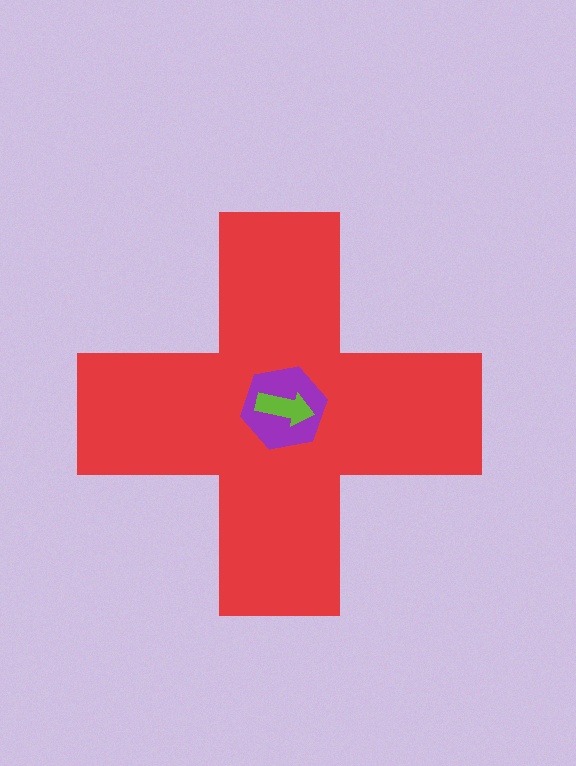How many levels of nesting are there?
3.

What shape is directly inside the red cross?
The purple hexagon.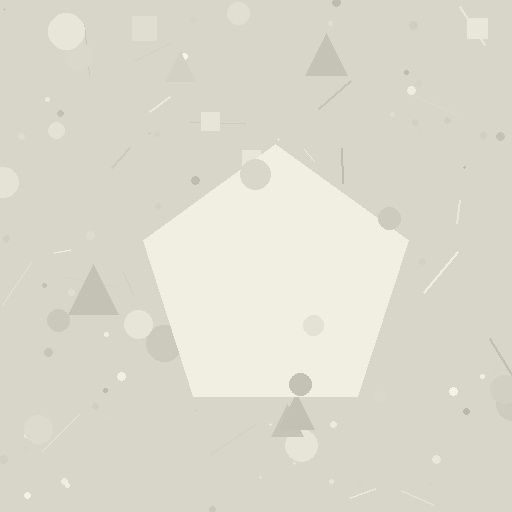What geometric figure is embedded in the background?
A pentagon is embedded in the background.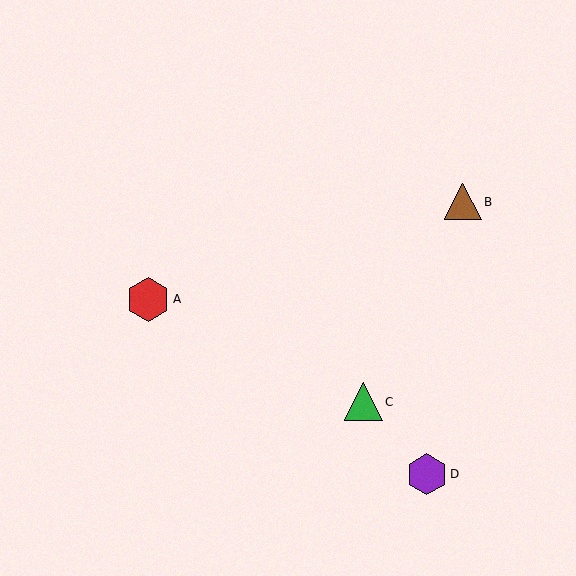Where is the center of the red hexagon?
The center of the red hexagon is at (148, 299).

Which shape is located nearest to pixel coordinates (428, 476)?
The purple hexagon (labeled D) at (427, 474) is nearest to that location.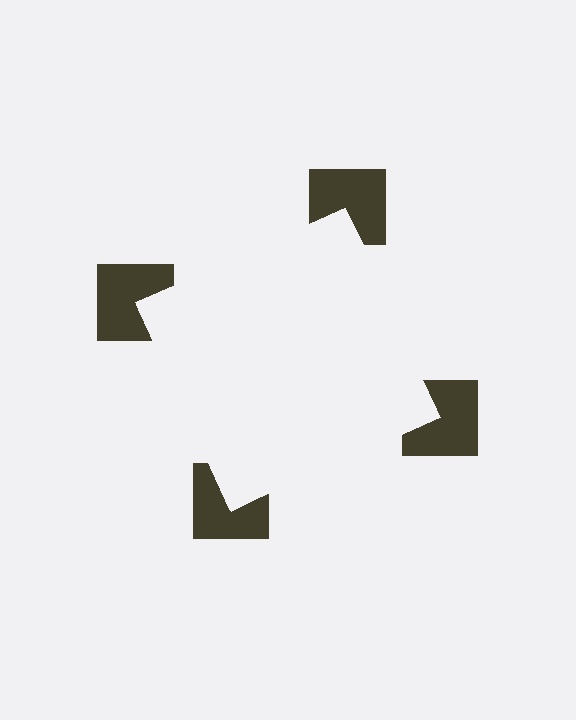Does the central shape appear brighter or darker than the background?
It typically appears slightly brighter than the background, even though no actual brightness change is drawn.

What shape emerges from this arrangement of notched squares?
An illusory square — its edges are inferred from the aligned wedge cuts in the notched squares, not physically drawn.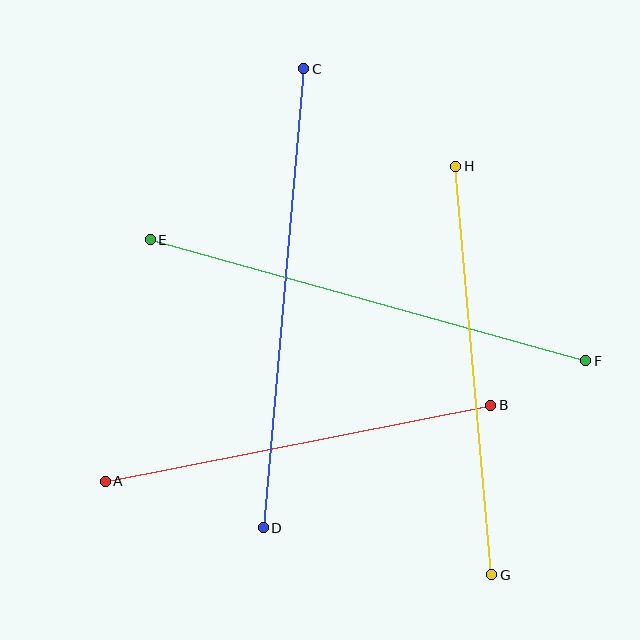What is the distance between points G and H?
The distance is approximately 410 pixels.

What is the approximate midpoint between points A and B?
The midpoint is at approximately (298, 443) pixels.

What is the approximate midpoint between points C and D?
The midpoint is at approximately (284, 298) pixels.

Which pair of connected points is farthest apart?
Points C and D are farthest apart.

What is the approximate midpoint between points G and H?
The midpoint is at approximately (474, 371) pixels.